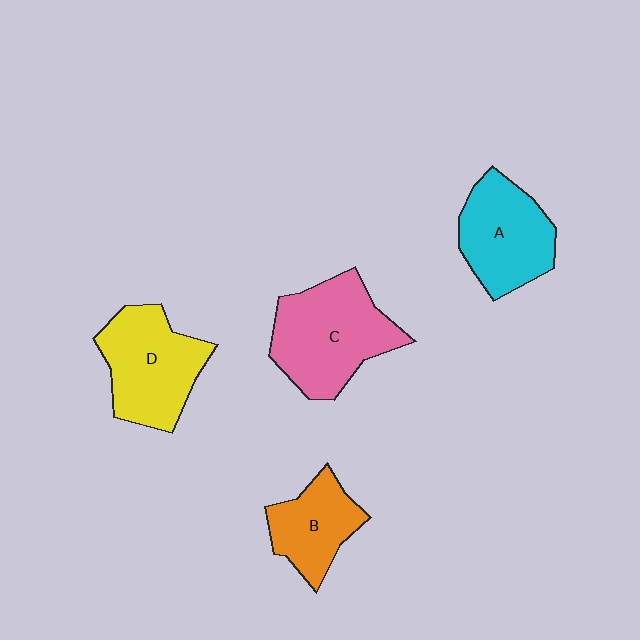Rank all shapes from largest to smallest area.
From largest to smallest: C (pink), D (yellow), A (cyan), B (orange).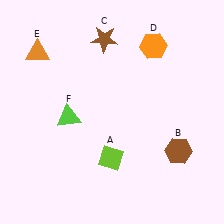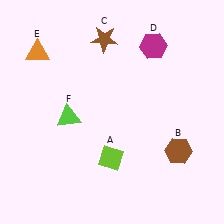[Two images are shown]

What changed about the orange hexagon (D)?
In Image 1, D is orange. In Image 2, it changed to magenta.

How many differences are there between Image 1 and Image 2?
There is 1 difference between the two images.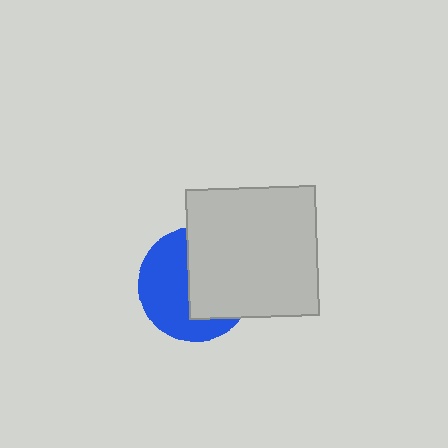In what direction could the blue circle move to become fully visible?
The blue circle could move left. That would shift it out from behind the light gray square entirely.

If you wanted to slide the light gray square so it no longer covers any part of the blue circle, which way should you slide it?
Slide it right — that is the most direct way to separate the two shapes.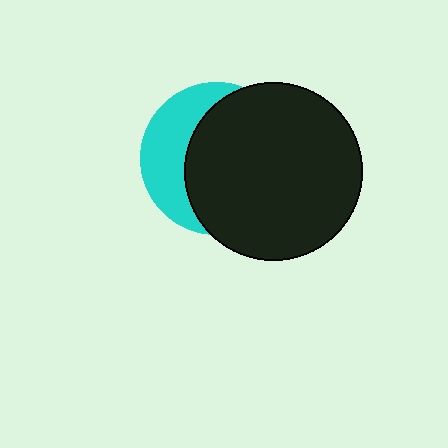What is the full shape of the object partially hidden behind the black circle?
The partially hidden object is a cyan circle.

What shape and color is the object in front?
The object in front is a black circle.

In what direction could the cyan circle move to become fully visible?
The cyan circle could move left. That would shift it out from behind the black circle entirely.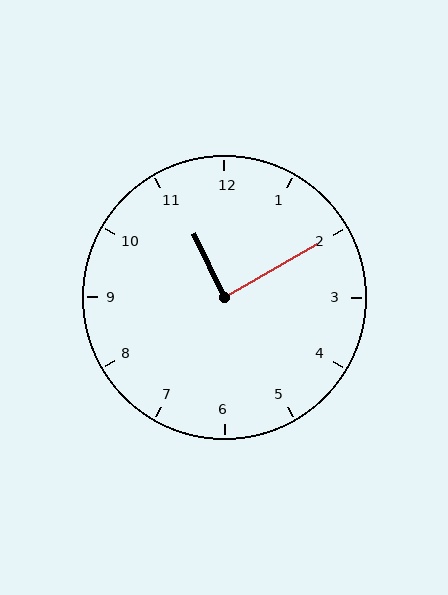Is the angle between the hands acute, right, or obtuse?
It is right.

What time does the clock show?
11:10.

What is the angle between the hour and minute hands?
Approximately 85 degrees.